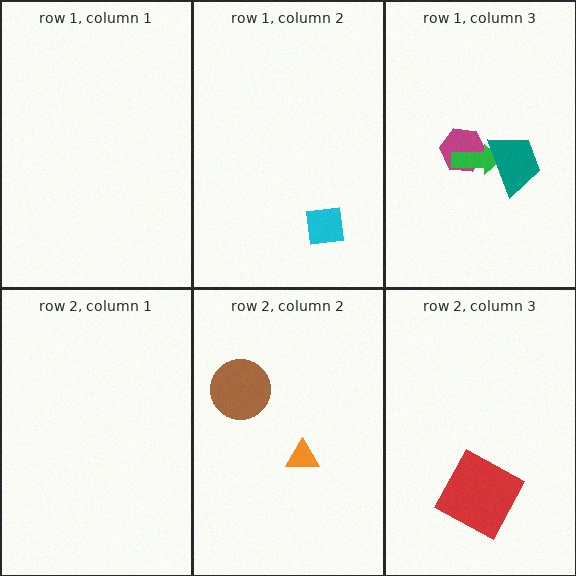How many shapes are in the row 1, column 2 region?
1.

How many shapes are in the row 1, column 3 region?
3.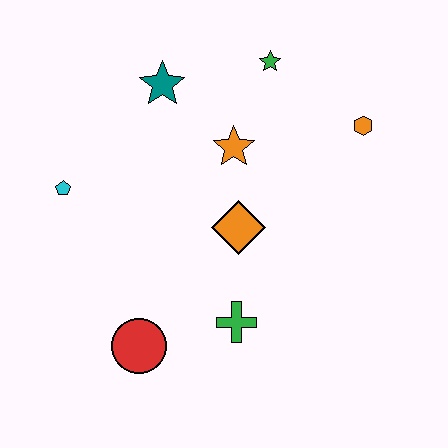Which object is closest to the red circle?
The green cross is closest to the red circle.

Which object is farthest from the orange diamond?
The cyan pentagon is farthest from the orange diamond.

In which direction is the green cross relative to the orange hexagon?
The green cross is below the orange hexagon.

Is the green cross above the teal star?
No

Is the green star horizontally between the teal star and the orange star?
No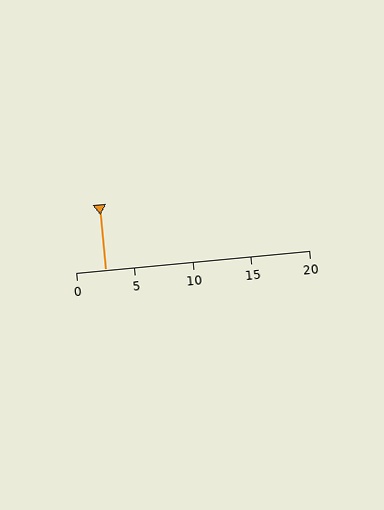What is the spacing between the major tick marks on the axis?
The major ticks are spaced 5 apart.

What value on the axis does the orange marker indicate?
The marker indicates approximately 2.5.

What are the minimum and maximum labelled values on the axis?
The axis runs from 0 to 20.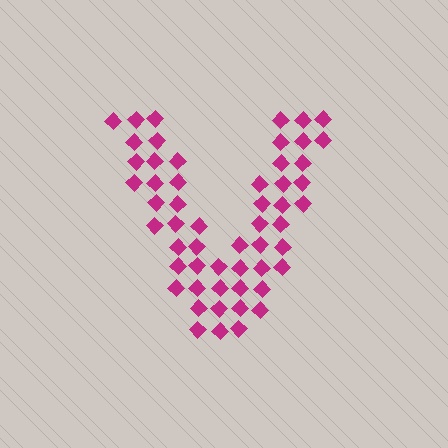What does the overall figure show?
The overall figure shows the letter V.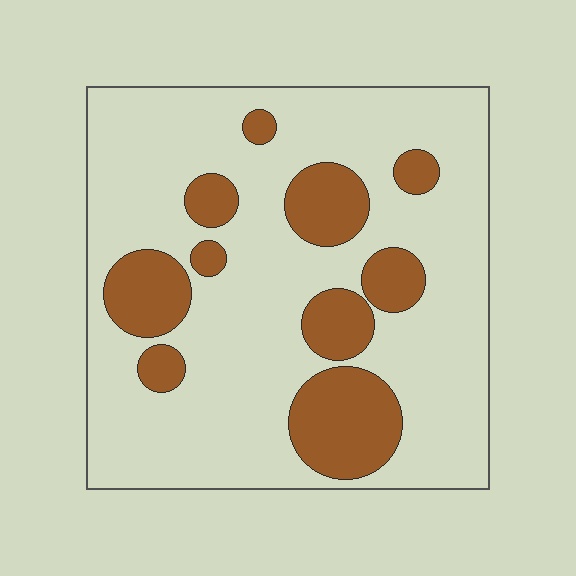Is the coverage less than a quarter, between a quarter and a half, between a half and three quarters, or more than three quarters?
Less than a quarter.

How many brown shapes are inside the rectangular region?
10.